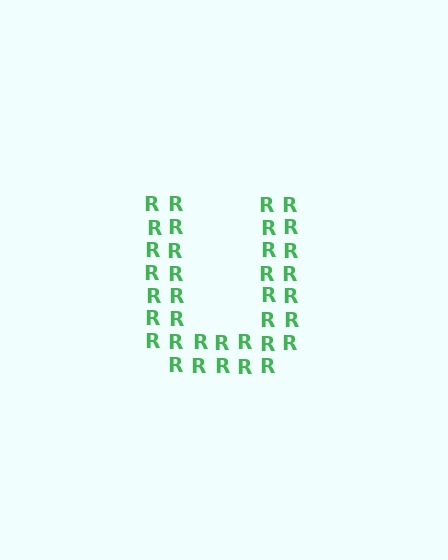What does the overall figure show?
The overall figure shows the letter U.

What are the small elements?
The small elements are letter R's.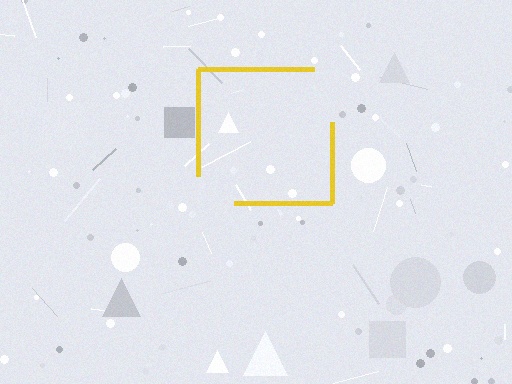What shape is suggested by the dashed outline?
The dashed outline suggests a square.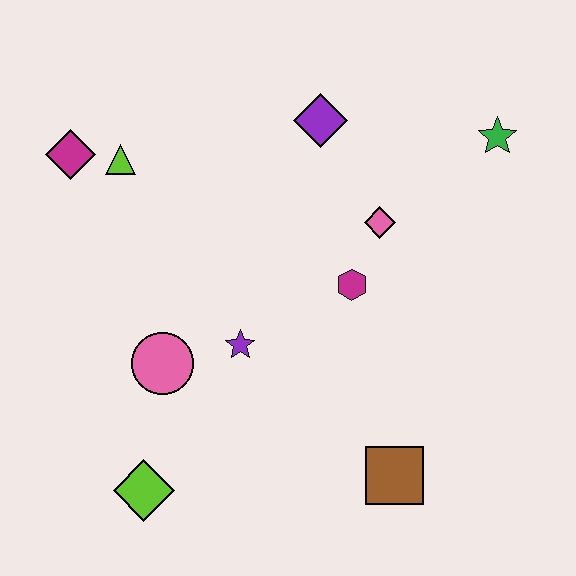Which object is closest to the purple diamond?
The pink diamond is closest to the purple diamond.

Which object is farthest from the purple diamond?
The lime diamond is farthest from the purple diamond.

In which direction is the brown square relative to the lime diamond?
The brown square is to the right of the lime diamond.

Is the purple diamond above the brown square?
Yes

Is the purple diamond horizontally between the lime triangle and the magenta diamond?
No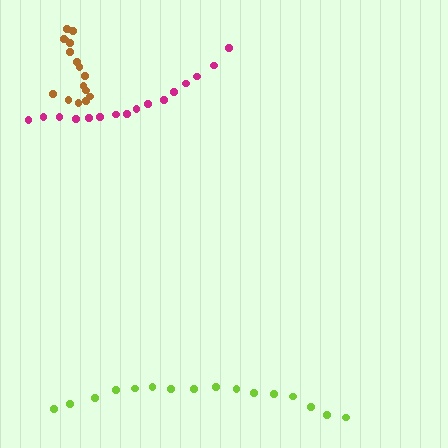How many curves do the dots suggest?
There are 3 distinct paths.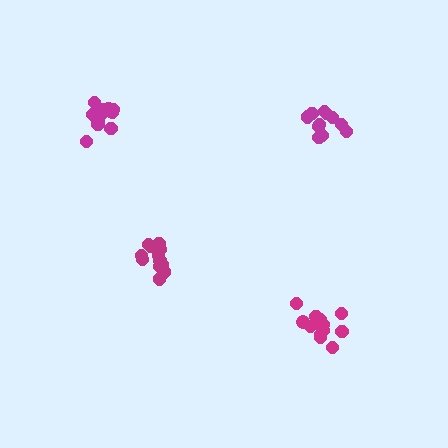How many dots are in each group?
Group 1: 12 dots, Group 2: 16 dots, Group 3: 14 dots, Group 4: 13 dots (55 total).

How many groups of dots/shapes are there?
There are 4 groups.